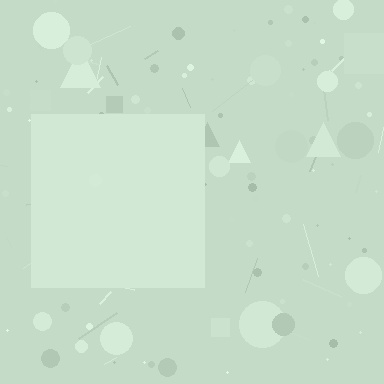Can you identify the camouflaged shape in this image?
The camouflaged shape is a square.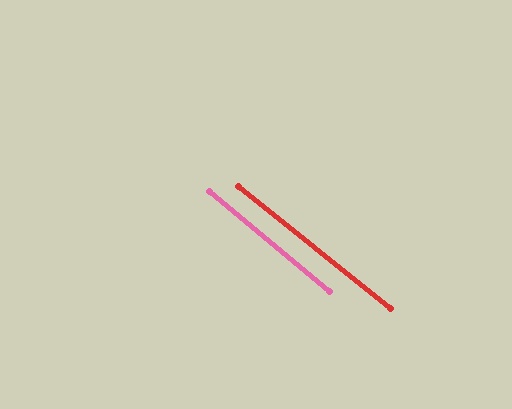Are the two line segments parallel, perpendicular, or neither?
Parallel — their directions differ by only 1.0°.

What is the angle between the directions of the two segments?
Approximately 1 degree.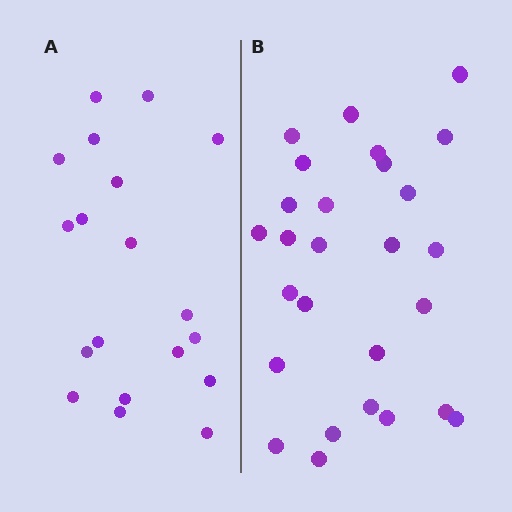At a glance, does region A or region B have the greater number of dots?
Region B (the right region) has more dots.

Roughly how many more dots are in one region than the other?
Region B has roughly 8 or so more dots than region A.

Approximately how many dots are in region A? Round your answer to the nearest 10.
About 20 dots. (The exact count is 19, which rounds to 20.)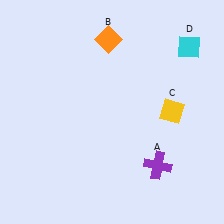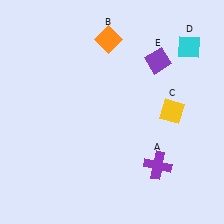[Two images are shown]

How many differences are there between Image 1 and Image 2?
There is 1 difference between the two images.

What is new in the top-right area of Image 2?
A purple diamond (E) was added in the top-right area of Image 2.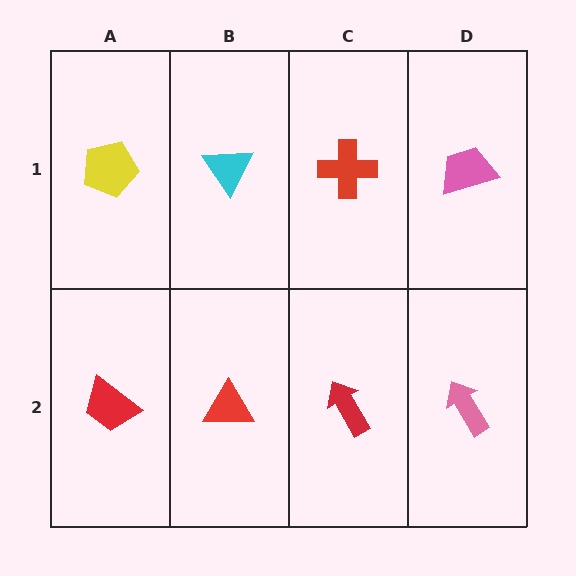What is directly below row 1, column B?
A red triangle.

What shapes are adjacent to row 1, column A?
A red trapezoid (row 2, column A), a cyan triangle (row 1, column B).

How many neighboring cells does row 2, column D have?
2.